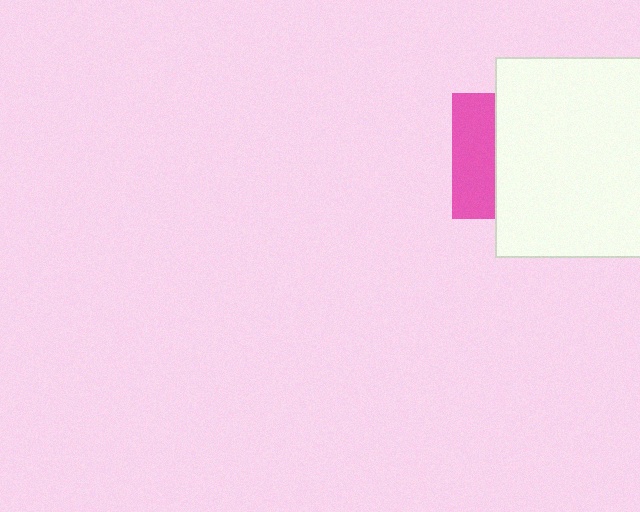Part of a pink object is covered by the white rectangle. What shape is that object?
It is a square.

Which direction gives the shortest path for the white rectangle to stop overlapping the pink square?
Moving right gives the shortest separation.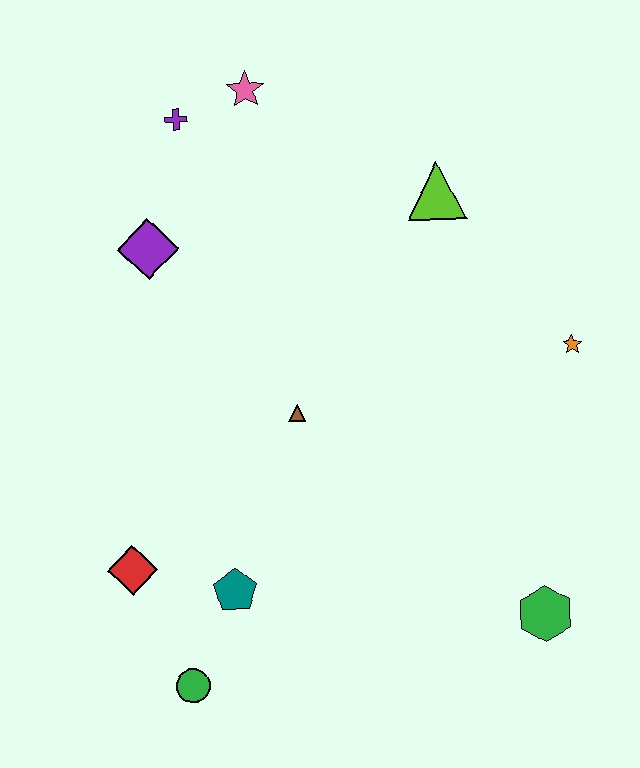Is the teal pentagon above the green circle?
Yes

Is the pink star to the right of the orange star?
No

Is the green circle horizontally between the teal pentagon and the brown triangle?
No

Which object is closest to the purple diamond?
The purple cross is closest to the purple diamond.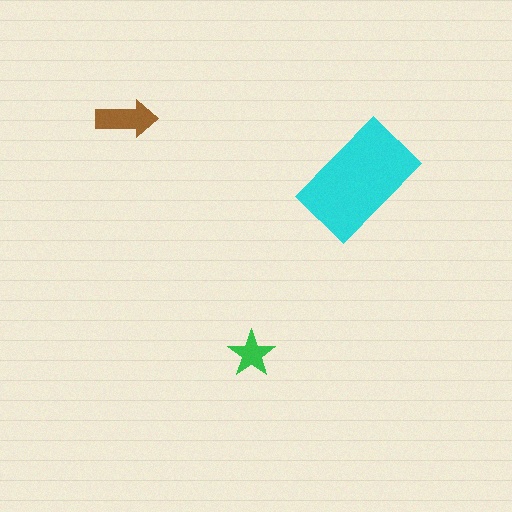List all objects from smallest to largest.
The green star, the brown arrow, the cyan rectangle.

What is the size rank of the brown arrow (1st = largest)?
2nd.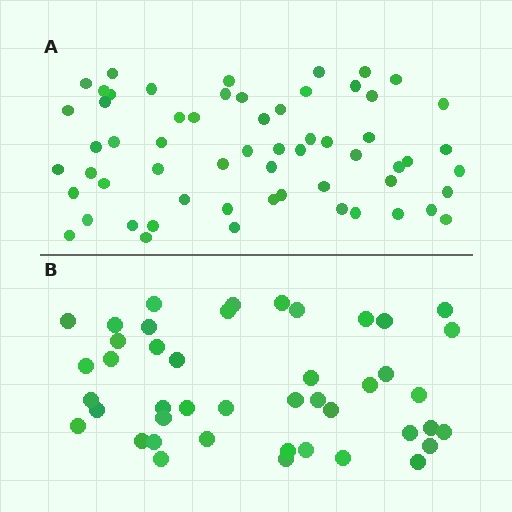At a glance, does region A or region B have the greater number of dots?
Region A (the top region) has more dots.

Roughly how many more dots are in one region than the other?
Region A has approximately 15 more dots than region B.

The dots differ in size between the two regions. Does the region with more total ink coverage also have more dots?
No. Region B has more total ink coverage because its dots are larger, but region A actually contains more individual dots. Total area can be misleading — the number of items is what matters here.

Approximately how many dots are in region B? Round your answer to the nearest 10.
About 40 dots. (The exact count is 44, which rounds to 40.)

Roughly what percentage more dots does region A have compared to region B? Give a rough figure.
About 35% more.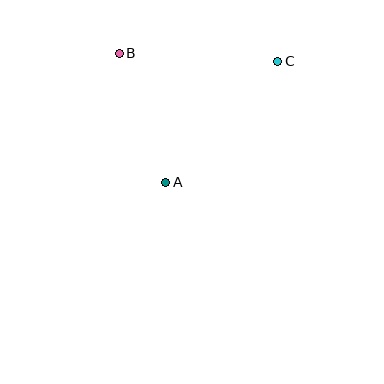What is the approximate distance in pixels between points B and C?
The distance between B and C is approximately 159 pixels.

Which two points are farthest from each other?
Points A and C are farthest from each other.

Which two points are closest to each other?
Points A and B are closest to each other.